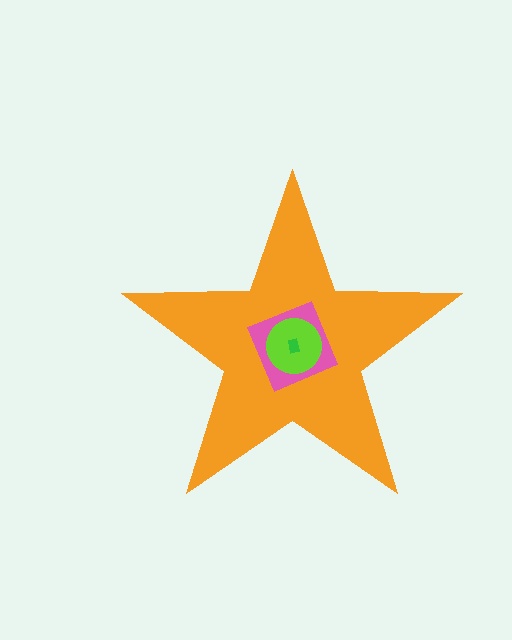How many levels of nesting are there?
4.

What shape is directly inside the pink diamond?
The lime circle.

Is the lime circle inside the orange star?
Yes.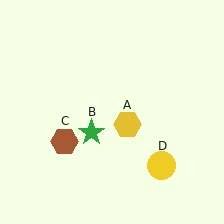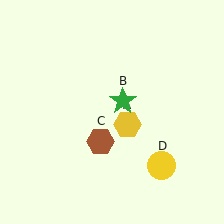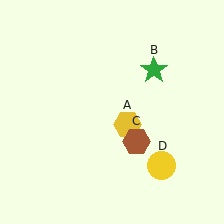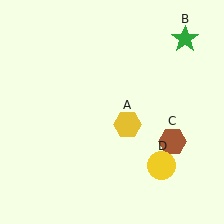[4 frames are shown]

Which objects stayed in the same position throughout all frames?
Yellow hexagon (object A) and yellow circle (object D) remained stationary.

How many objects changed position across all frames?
2 objects changed position: green star (object B), brown hexagon (object C).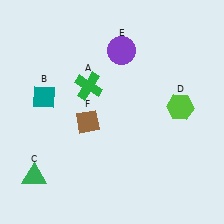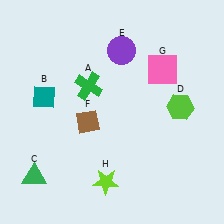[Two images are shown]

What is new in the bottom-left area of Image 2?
A lime star (H) was added in the bottom-left area of Image 2.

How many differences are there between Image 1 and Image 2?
There are 2 differences between the two images.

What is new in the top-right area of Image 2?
A pink square (G) was added in the top-right area of Image 2.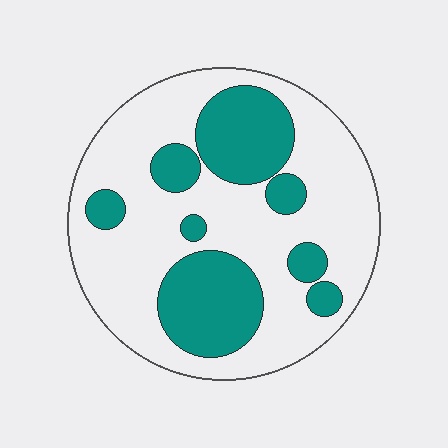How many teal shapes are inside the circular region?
8.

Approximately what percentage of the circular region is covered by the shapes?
Approximately 30%.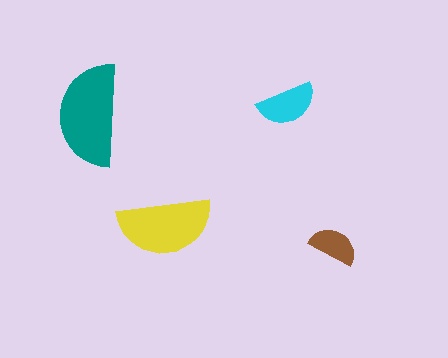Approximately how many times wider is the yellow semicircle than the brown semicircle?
About 2 times wider.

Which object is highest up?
The cyan semicircle is topmost.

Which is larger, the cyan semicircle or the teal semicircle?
The teal one.